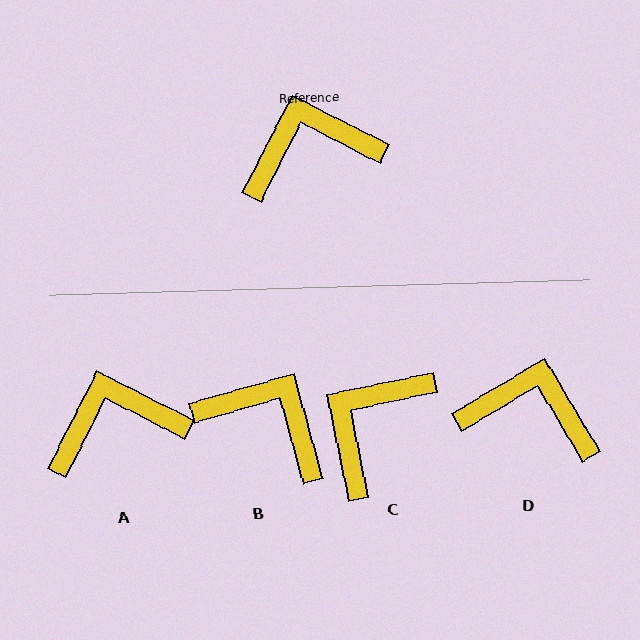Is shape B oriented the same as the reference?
No, it is off by about 47 degrees.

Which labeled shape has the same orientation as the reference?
A.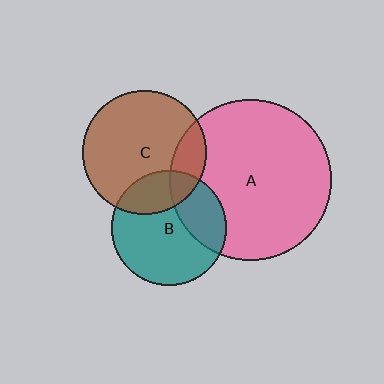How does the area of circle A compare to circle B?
Approximately 2.0 times.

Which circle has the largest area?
Circle A (pink).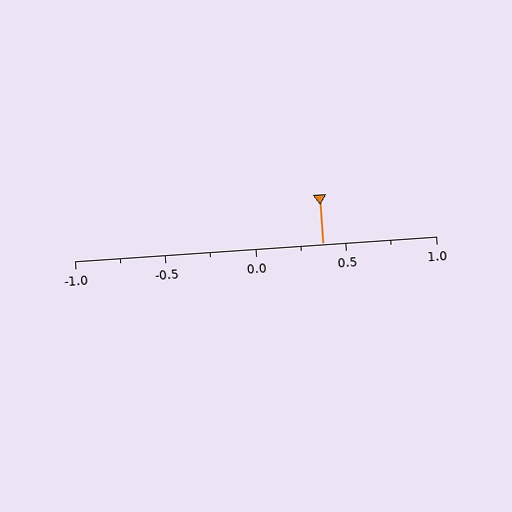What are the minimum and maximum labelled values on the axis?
The axis runs from -1.0 to 1.0.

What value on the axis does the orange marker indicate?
The marker indicates approximately 0.38.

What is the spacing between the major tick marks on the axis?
The major ticks are spaced 0.5 apart.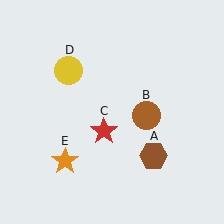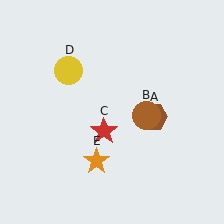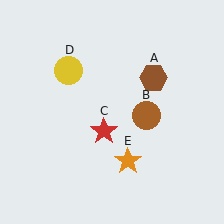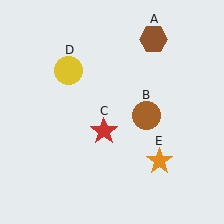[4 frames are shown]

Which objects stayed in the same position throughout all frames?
Brown circle (object B) and red star (object C) and yellow circle (object D) remained stationary.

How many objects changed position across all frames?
2 objects changed position: brown hexagon (object A), orange star (object E).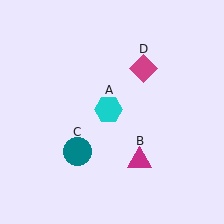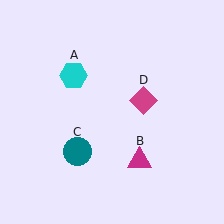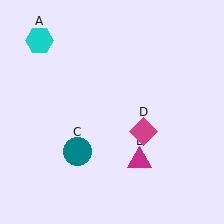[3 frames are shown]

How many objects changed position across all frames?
2 objects changed position: cyan hexagon (object A), magenta diamond (object D).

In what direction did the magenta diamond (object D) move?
The magenta diamond (object D) moved down.